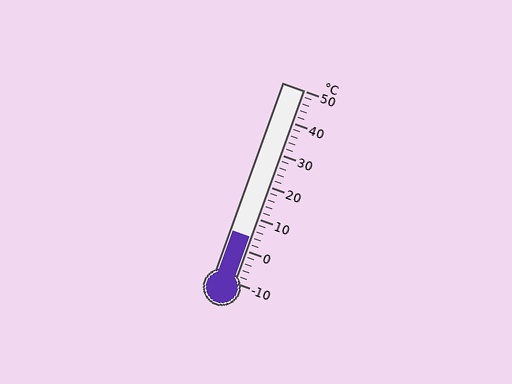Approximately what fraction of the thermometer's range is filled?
The thermometer is filled to approximately 25% of its range.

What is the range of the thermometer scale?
The thermometer scale ranges from -10°C to 50°C.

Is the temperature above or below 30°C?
The temperature is below 30°C.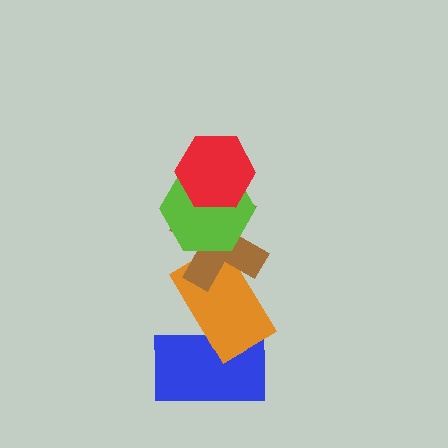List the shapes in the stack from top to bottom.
From top to bottom: the red hexagon, the lime hexagon, the brown cross, the orange rectangle, the blue rectangle.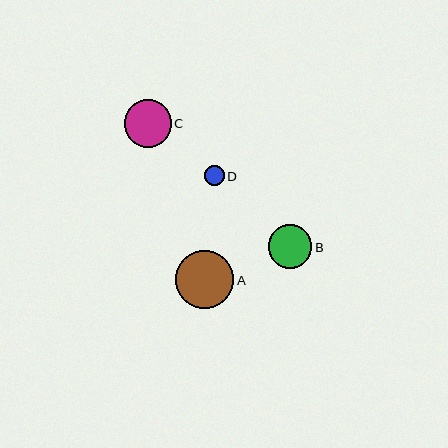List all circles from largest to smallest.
From largest to smallest: A, C, B, D.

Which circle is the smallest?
Circle D is the smallest with a size of approximately 19 pixels.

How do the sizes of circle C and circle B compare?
Circle C and circle B are approximately the same size.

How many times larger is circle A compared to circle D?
Circle A is approximately 3.0 times the size of circle D.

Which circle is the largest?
Circle A is the largest with a size of approximately 58 pixels.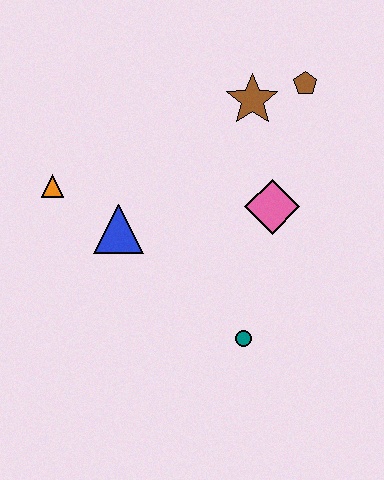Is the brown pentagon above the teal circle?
Yes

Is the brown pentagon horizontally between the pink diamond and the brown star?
No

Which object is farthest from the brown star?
The teal circle is farthest from the brown star.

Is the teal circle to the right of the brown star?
No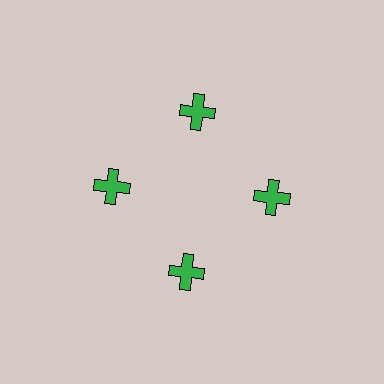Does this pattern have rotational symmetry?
Yes, this pattern has 4-fold rotational symmetry. It looks the same after rotating 90 degrees around the center.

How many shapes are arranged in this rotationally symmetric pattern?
There are 4 shapes, arranged in 4 groups of 1.